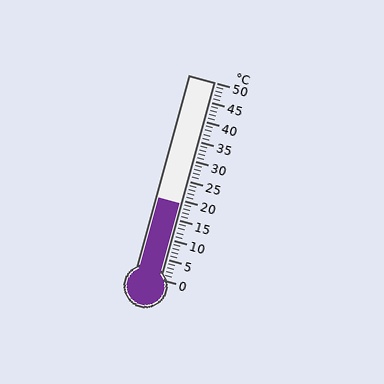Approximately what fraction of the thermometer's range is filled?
The thermometer is filled to approximately 40% of its range.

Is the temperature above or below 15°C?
The temperature is above 15°C.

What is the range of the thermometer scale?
The thermometer scale ranges from 0°C to 50°C.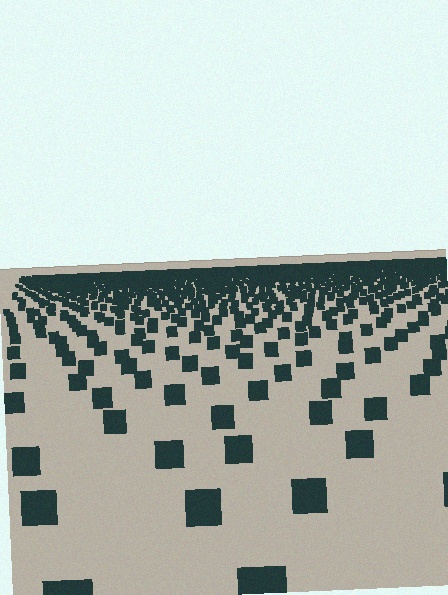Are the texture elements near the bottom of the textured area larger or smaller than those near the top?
Larger. Near the bottom, elements are closer to the viewer and appear at a bigger on-screen size.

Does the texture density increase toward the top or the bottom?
Density increases toward the top.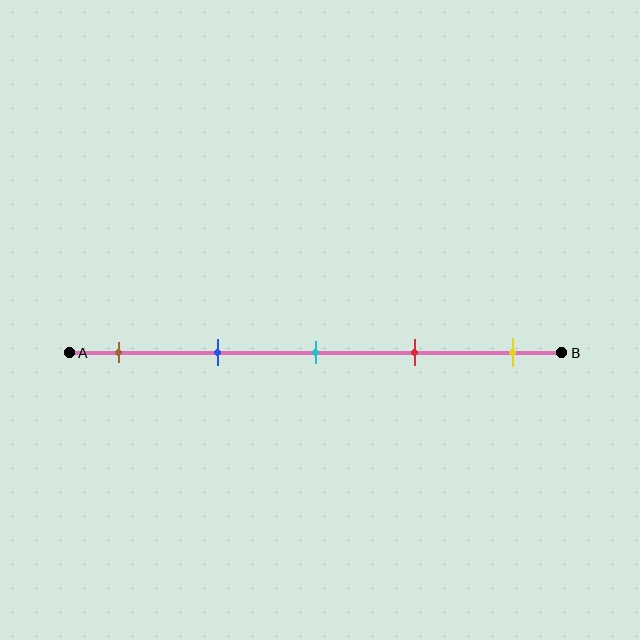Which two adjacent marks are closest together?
The cyan and red marks are the closest adjacent pair.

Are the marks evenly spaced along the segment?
Yes, the marks are approximately evenly spaced.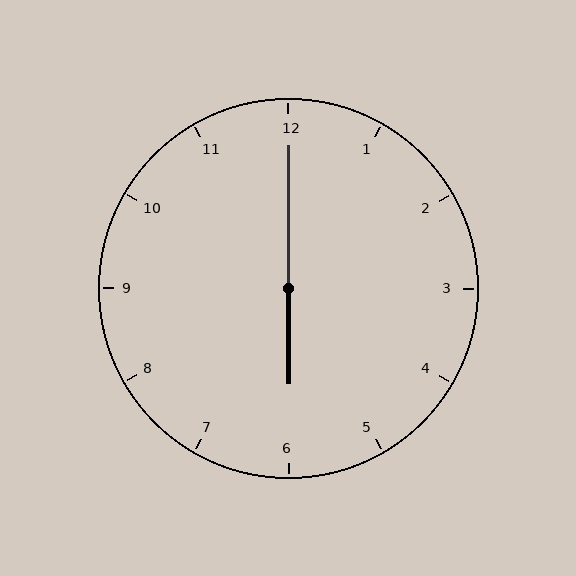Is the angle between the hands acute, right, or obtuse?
It is obtuse.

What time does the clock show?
6:00.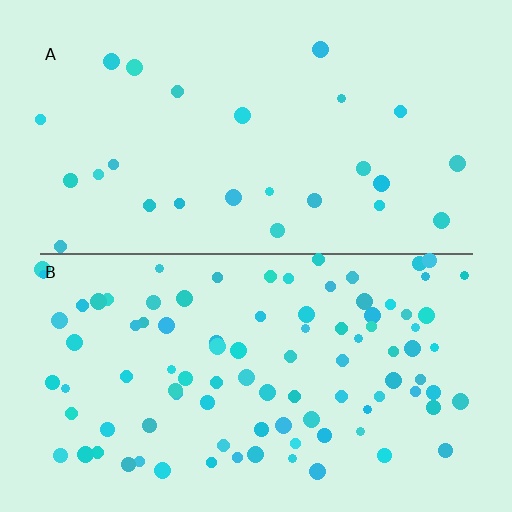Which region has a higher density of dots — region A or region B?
B (the bottom).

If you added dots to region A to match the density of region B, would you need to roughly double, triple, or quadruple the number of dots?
Approximately quadruple.